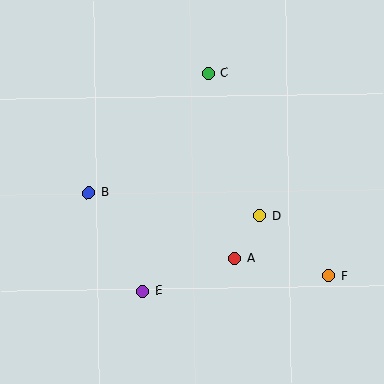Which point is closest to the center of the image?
Point D at (260, 216) is closest to the center.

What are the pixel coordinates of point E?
Point E is at (143, 291).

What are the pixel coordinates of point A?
Point A is at (235, 259).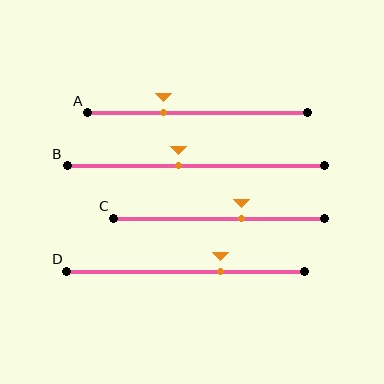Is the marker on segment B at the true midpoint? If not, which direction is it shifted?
No, the marker on segment B is shifted to the left by about 7% of the segment length.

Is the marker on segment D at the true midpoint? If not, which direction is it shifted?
No, the marker on segment D is shifted to the right by about 15% of the segment length.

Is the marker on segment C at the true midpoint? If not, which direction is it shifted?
No, the marker on segment C is shifted to the right by about 11% of the segment length.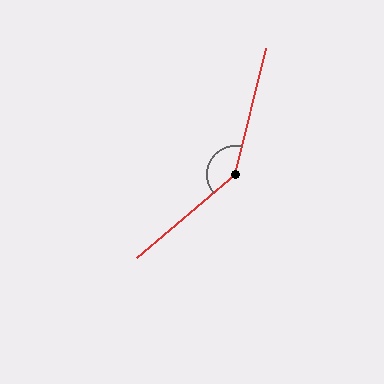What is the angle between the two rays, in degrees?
Approximately 144 degrees.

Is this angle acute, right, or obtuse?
It is obtuse.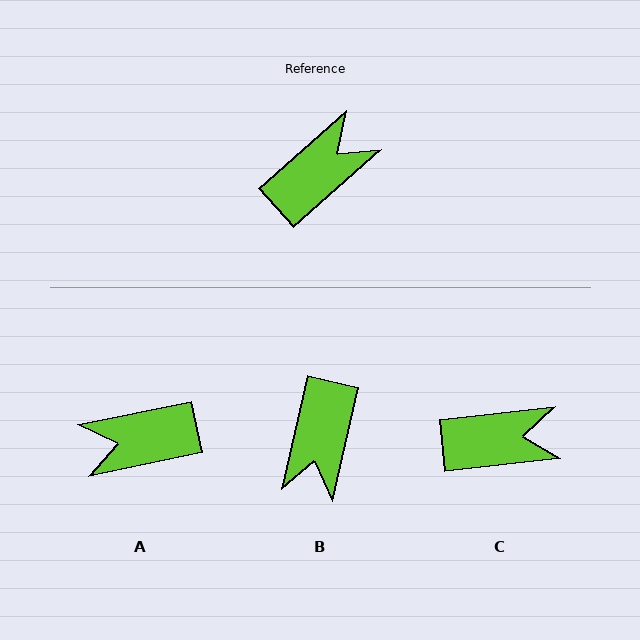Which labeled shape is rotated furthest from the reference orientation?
A, about 150 degrees away.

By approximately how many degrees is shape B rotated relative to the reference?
Approximately 145 degrees clockwise.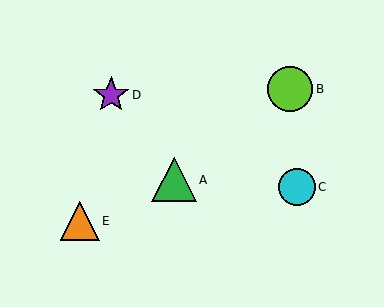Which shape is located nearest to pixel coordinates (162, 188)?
The green triangle (labeled A) at (174, 180) is nearest to that location.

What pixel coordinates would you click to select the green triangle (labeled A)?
Click at (174, 180) to select the green triangle A.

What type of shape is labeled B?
Shape B is a lime circle.